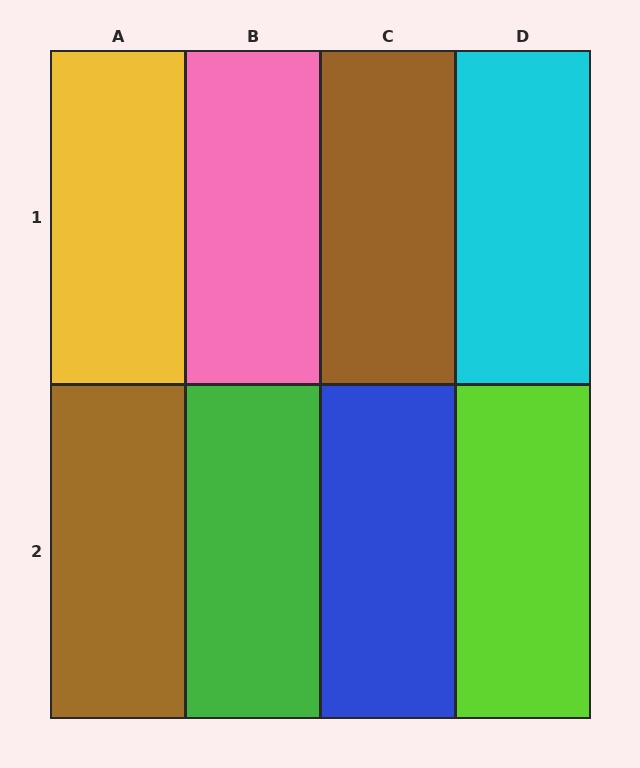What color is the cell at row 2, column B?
Green.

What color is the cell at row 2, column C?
Blue.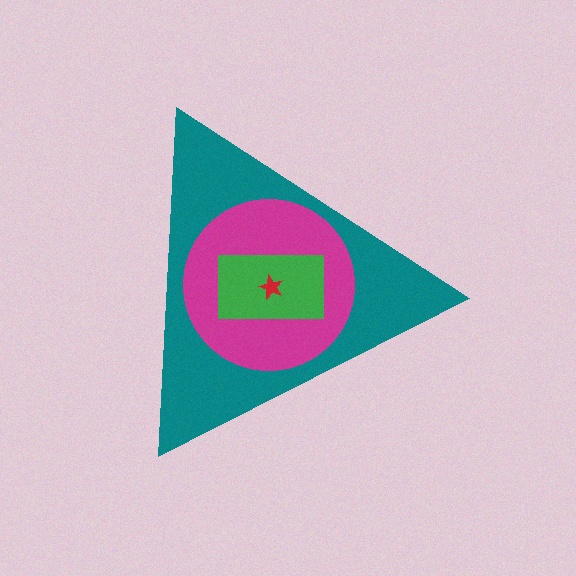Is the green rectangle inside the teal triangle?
Yes.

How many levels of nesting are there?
4.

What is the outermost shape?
The teal triangle.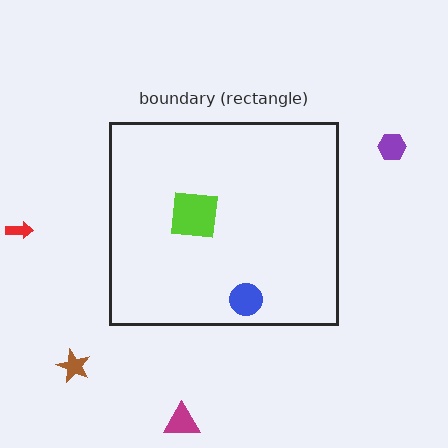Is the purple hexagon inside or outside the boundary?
Outside.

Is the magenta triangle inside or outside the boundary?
Outside.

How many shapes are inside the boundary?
2 inside, 4 outside.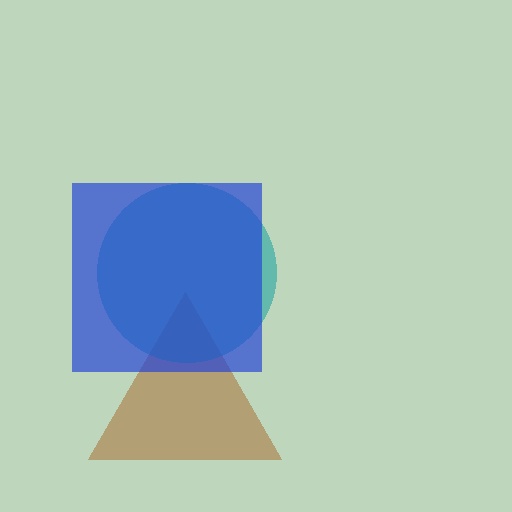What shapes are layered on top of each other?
The layered shapes are: a brown triangle, a teal circle, a blue square.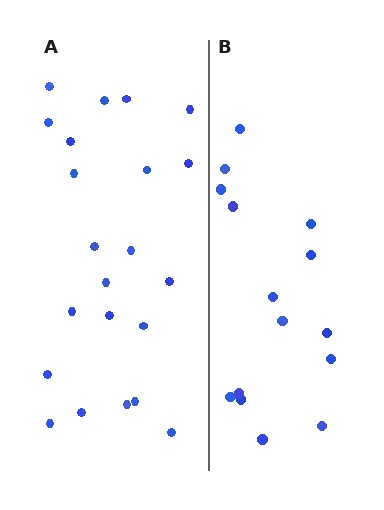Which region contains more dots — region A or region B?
Region A (the left region) has more dots.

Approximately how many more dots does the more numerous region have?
Region A has roughly 8 or so more dots than region B.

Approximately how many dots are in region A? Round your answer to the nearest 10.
About 20 dots. (The exact count is 22, which rounds to 20.)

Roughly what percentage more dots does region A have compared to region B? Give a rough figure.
About 45% more.